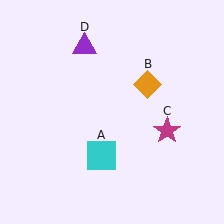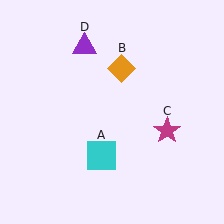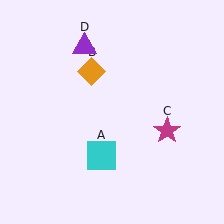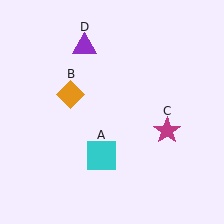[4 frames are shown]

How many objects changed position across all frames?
1 object changed position: orange diamond (object B).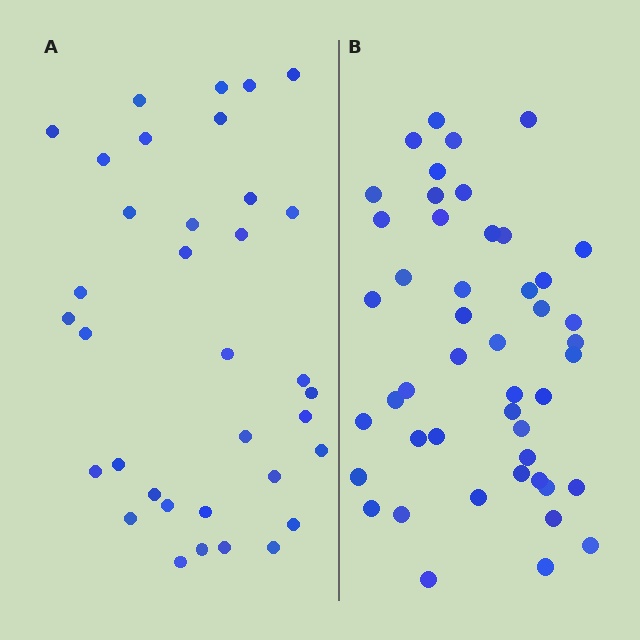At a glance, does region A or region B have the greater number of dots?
Region B (the right region) has more dots.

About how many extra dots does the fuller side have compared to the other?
Region B has roughly 12 or so more dots than region A.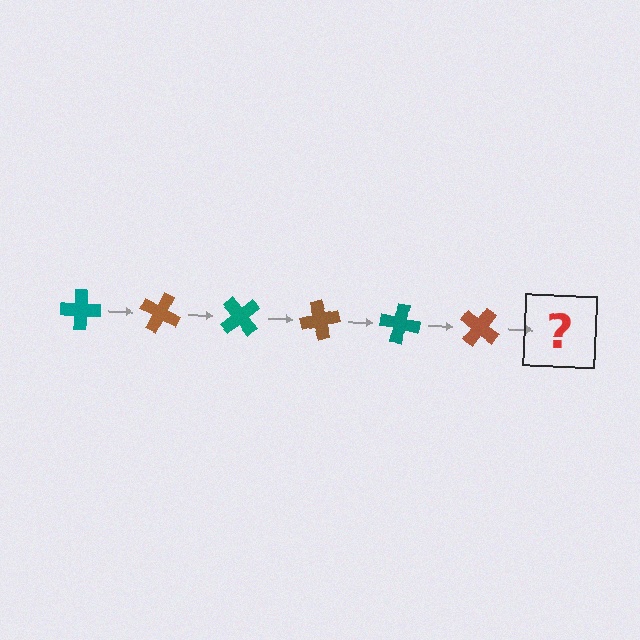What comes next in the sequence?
The next element should be a teal cross, rotated 150 degrees from the start.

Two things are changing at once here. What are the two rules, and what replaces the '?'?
The two rules are that it rotates 25 degrees each step and the color cycles through teal and brown. The '?' should be a teal cross, rotated 150 degrees from the start.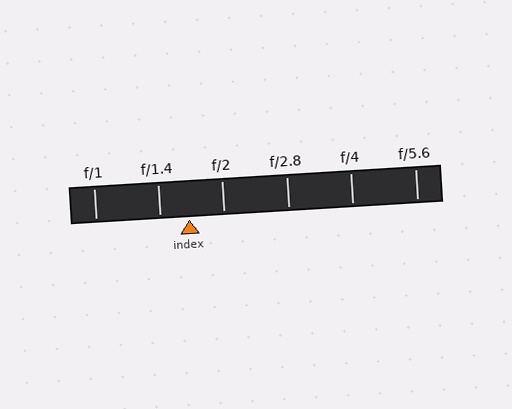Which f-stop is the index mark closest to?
The index mark is closest to f/1.4.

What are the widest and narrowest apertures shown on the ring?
The widest aperture shown is f/1 and the narrowest is f/5.6.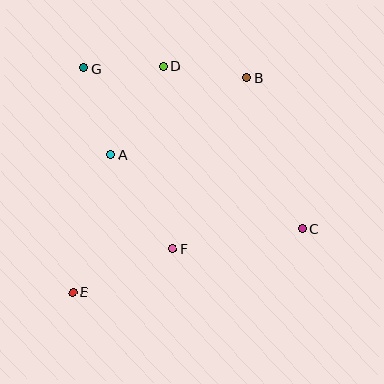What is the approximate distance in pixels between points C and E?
The distance between C and E is approximately 238 pixels.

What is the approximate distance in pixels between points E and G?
The distance between E and G is approximately 224 pixels.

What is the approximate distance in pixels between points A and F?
The distance between A and F is approximately 112 pixels.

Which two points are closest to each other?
Points D and G are closest to each other.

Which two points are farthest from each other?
Points B and E are farthest from each other.